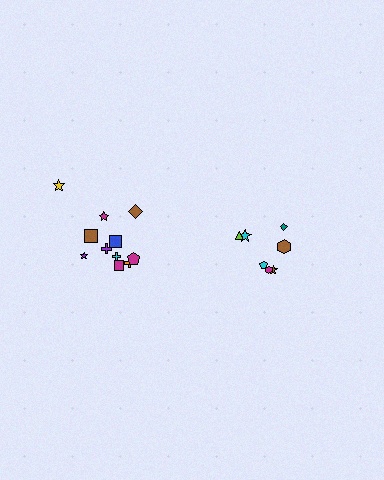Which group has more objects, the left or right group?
The left group.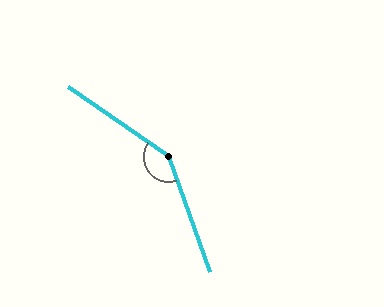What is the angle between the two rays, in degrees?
Approximately 144 degrees.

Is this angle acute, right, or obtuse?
It is obtuse.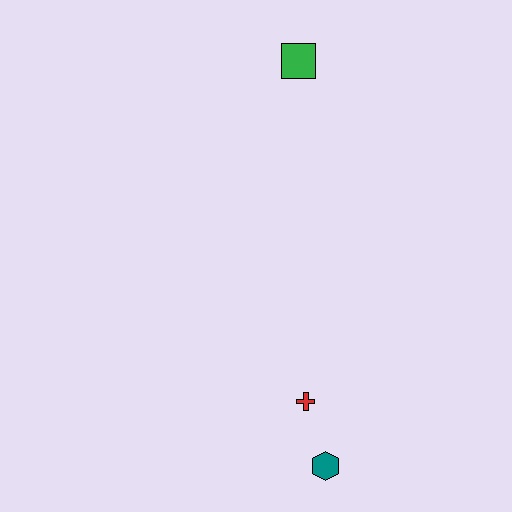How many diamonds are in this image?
There are no diamonds.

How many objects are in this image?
There are 3 objects.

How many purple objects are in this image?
There are no purple objects.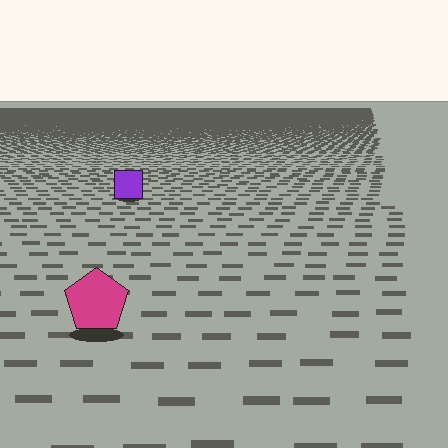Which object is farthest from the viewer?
The purple square is farthest from the viewer. It appears smaller and the ground texture around it is denser.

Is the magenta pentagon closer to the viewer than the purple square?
Yes. The magenta pentagon is closer — you can tell from the texture gradient: the ground texture is coarser near it.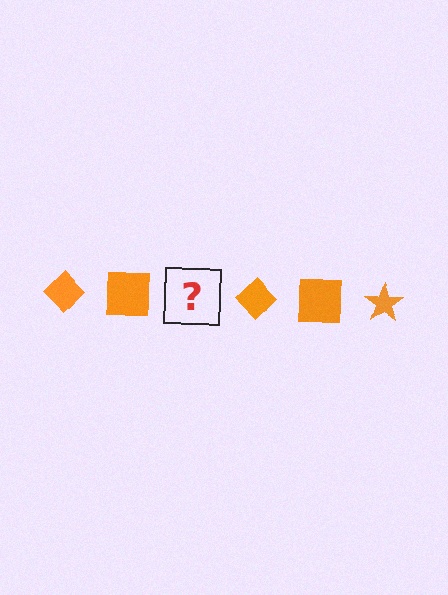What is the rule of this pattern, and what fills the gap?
The rule is that the pattern cycles through diamond, square, star shapes in orange. The gap should be filled with an orange star.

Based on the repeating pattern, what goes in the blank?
The blank should be an orange star.